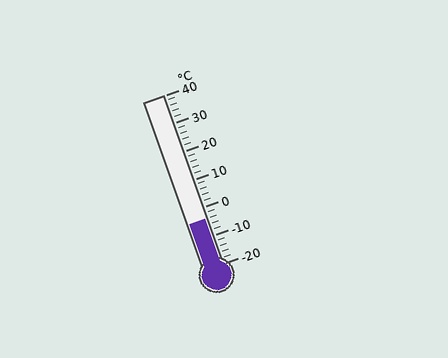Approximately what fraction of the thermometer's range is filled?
The thermometer is filled to approximately 25% of its range.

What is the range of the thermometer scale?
The thermometer scale ranges from -20°C to 40°C.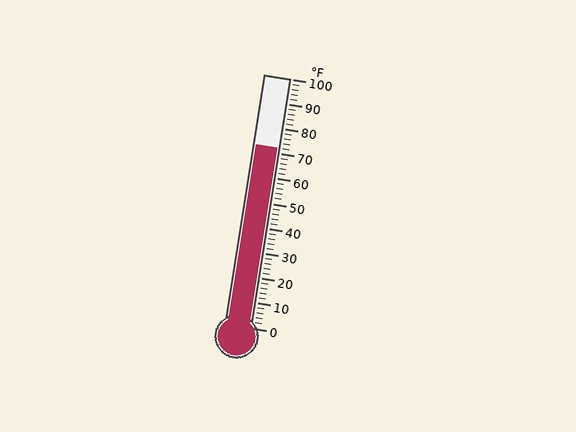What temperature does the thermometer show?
The thermometer shows approximately 72°F.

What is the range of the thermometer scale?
The thermometer scale ranges from 0°F to 100°F.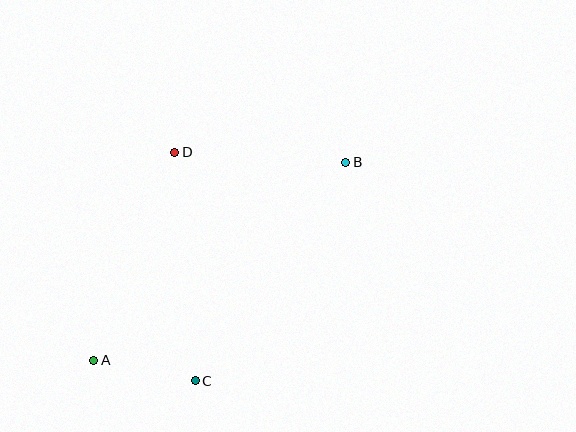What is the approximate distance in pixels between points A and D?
The distance between A and D is approximately 223 pixels.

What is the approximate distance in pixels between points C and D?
The distance between C and D is approximately 229 pixels.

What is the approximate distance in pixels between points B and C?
The distance between B and C is approximately 266 pixels.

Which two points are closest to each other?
Points A and C are closest to each other.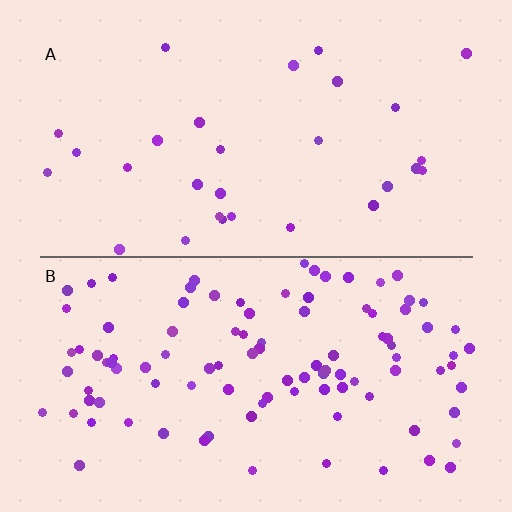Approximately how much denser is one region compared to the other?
Approximately 3.5× — region B over region A.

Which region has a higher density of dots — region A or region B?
B (the bottom).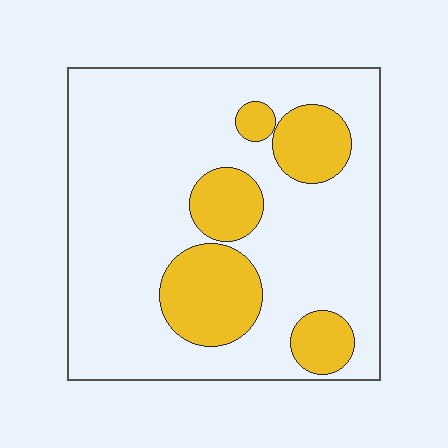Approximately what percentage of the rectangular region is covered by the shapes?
Approximately 25%.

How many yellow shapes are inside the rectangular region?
5.